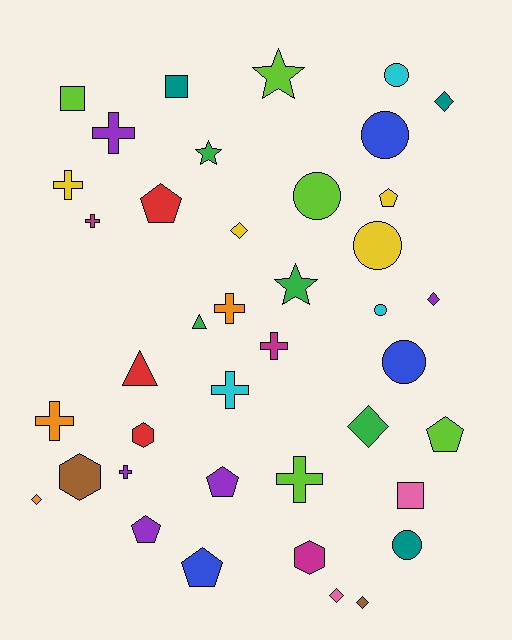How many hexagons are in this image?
There are 3 hexagons.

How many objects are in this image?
There are 40 objects.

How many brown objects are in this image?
There are 2 brown objects.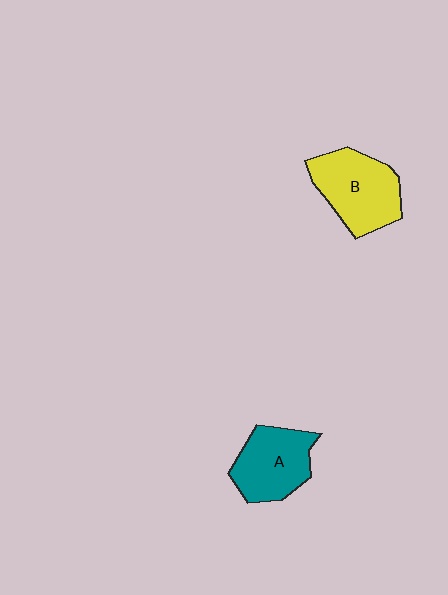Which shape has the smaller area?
Shape A (teal).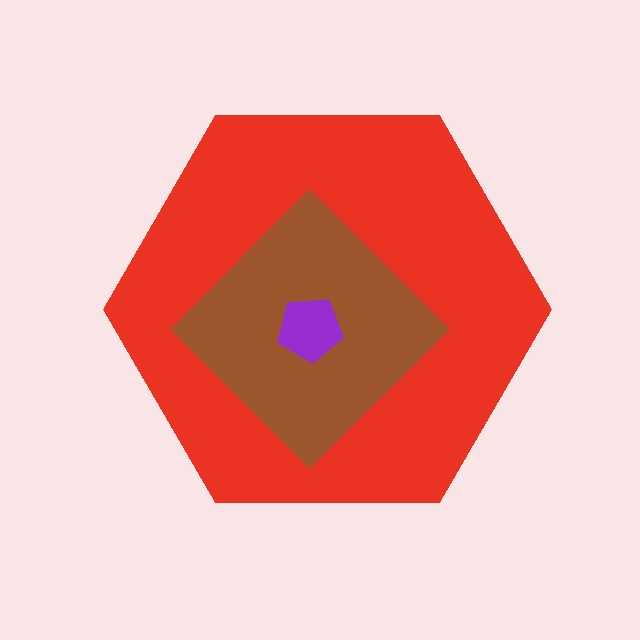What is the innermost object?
The purple pentagon.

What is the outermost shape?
The red hexagon.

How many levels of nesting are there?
3.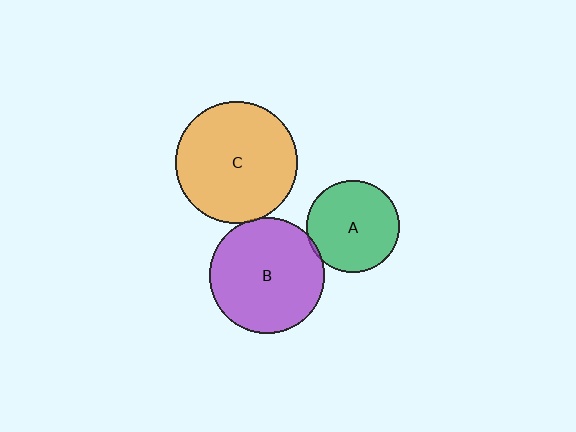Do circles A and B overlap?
Yes.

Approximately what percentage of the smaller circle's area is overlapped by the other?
Approximately 5%.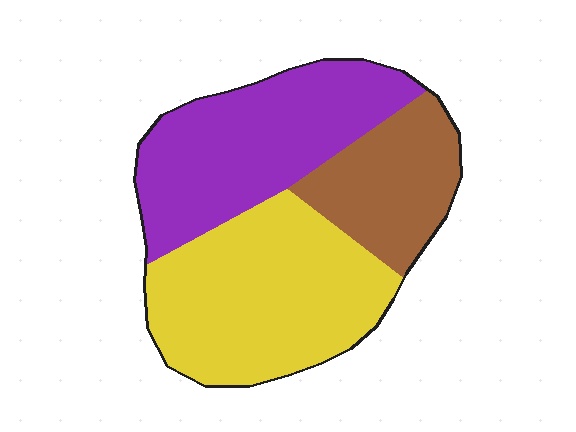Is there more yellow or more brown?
Yellow.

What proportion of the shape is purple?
Purple covers around 35% of the shape.